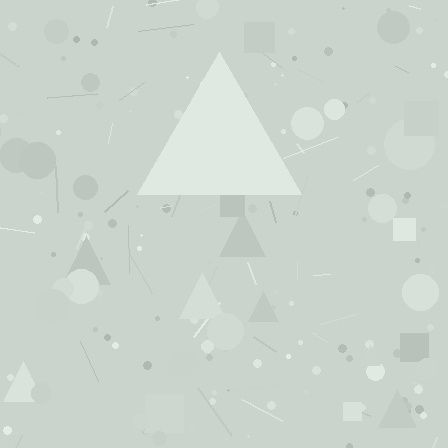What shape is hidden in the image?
A triangle is hidden in the image.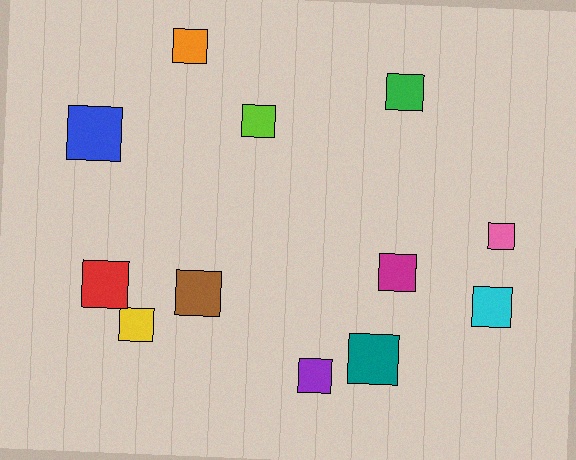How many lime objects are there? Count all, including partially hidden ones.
There is 1 lime object.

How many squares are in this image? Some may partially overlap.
There are 12 squares.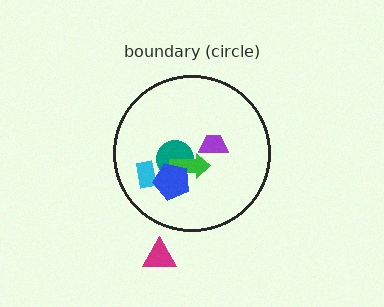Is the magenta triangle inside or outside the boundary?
Outside.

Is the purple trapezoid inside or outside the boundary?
Inside.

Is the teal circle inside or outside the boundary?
Inside.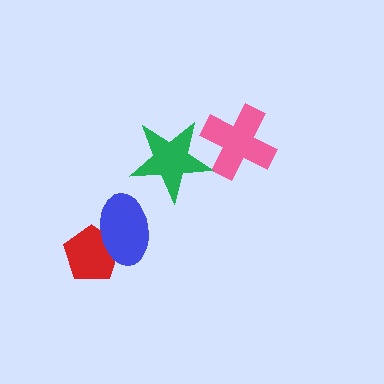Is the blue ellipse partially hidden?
No, no other shape covers it.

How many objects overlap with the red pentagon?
1 object overlaps with the red pentagon.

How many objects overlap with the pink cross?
1 object overlaps with the pink cross.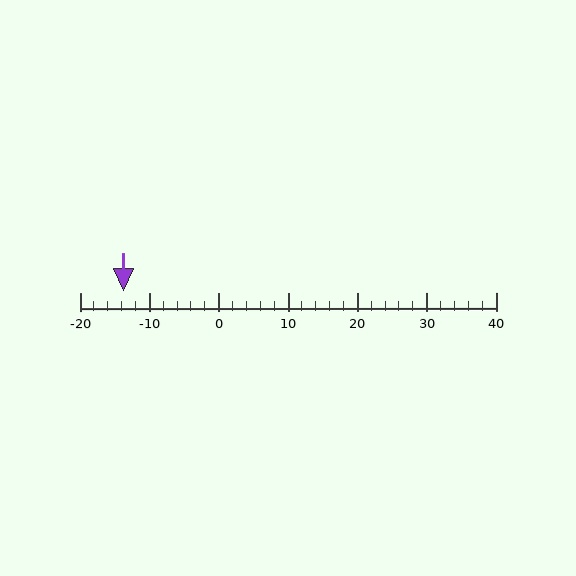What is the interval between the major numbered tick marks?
The major tick marks are spaced 10 units apart.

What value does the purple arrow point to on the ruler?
The purple arrow points to approximately -14.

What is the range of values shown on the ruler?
The ruler shows values from -20 to 40.